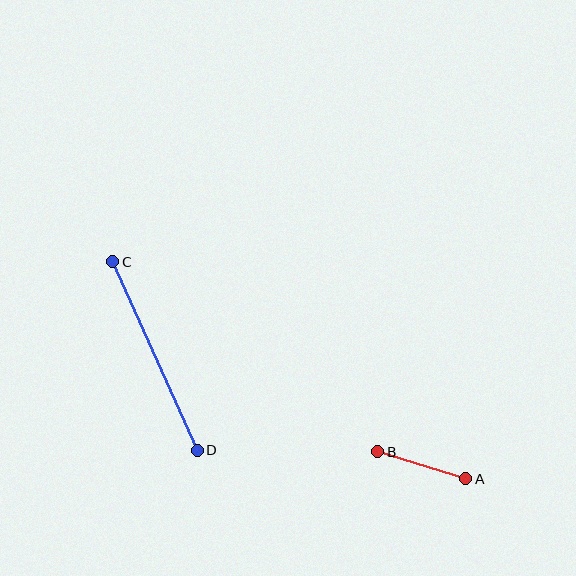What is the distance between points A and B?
The distance is approximately 92 pixels.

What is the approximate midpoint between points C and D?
The midpoint is at approximately (155, 356) pixels.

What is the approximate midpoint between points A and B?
The midpoint is at approximately (422, 465) pixels.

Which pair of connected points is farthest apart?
Points C and D are farthest apart.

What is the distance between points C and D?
The distance is approximately 207 pixels.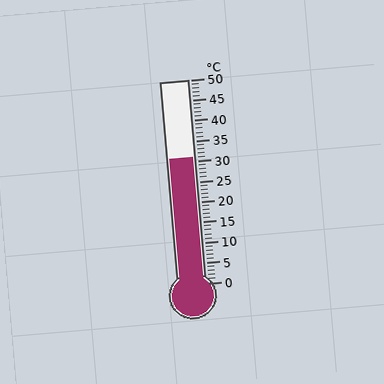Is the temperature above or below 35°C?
The temperature is below 35°C.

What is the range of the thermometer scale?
The thermometer scale ranges from 0°C to 50°C.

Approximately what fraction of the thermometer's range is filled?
The thermometer is filled to approximately 60% of its range.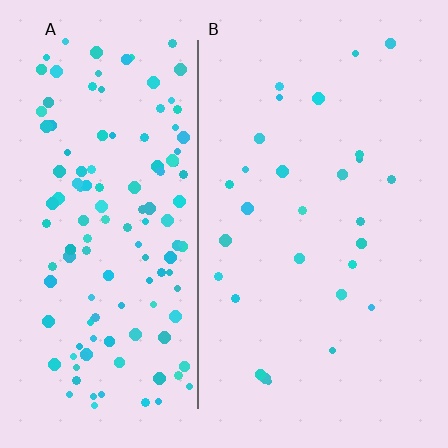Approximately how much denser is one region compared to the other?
Approximately 4.8× — region A over region B.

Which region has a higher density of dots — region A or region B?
A (the left).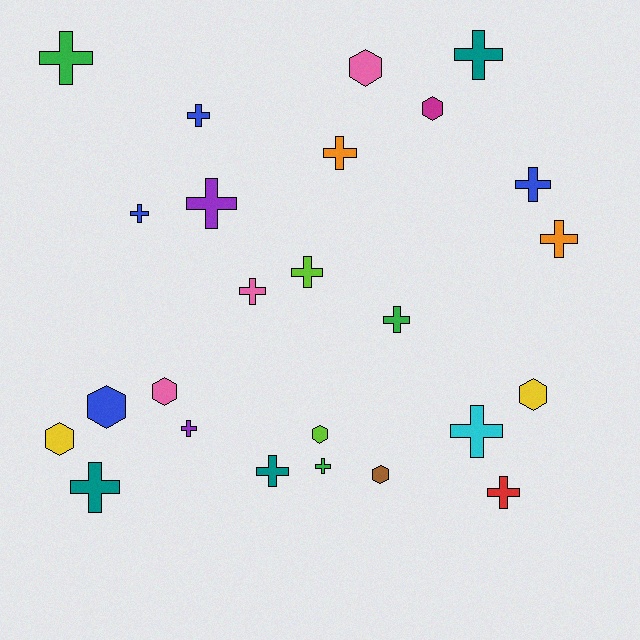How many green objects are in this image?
There are 3 green objects.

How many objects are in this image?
There are 25 objects.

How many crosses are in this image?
There are 17 crosses.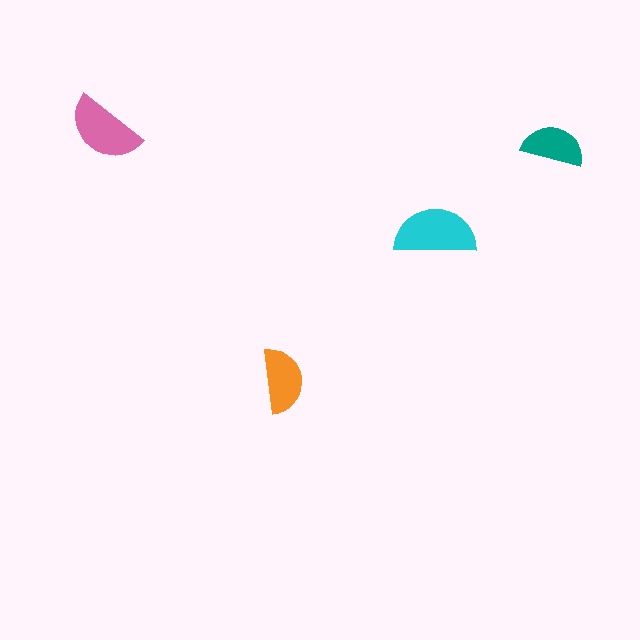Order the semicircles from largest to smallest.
the cyan one, the pink one, the orange one, the teal one.